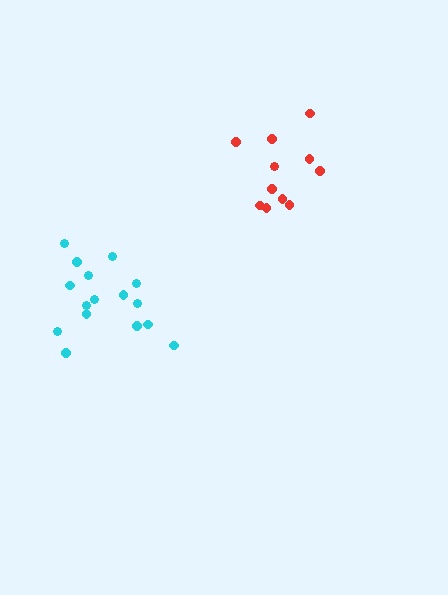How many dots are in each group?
Group 1: 16 dots, Group 2: 11 dots (27 total).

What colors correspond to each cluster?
The clusters are colored: cyan, red.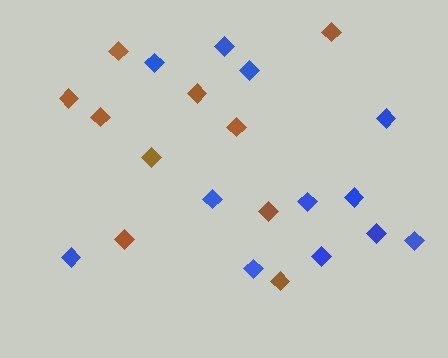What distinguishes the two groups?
There are 2 groups: one group of blue diamonds (12) and one group of brown diamonds (10).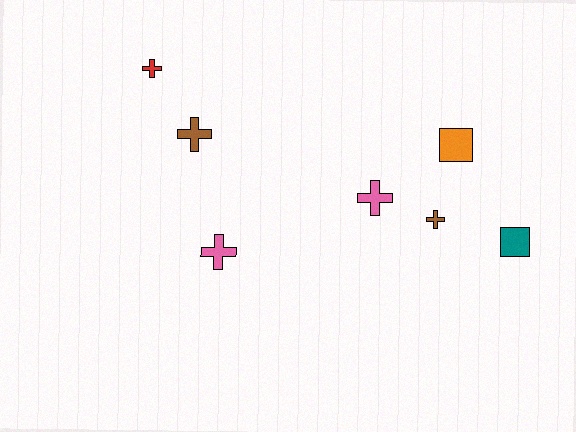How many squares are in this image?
There are 2 squares.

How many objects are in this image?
There are 7 objects.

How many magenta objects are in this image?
There are no magenta objects.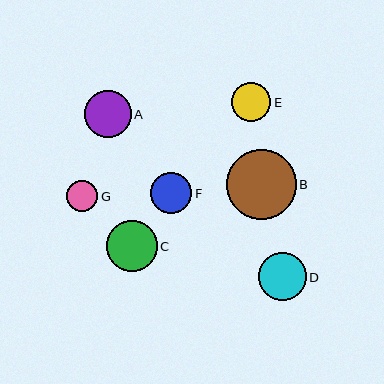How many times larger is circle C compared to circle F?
Circle C is approximately 1.2 times the size of circle F.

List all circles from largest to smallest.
From largest to smallest: B, C, D, A, F, E, G.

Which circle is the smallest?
Circle G is the smallest with a size of approximately 32 pixels.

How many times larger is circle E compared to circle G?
Circle E is approximately 1.2 times the size of circle G.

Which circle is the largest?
Circle B is the largest with a size of approximately 70 pixels.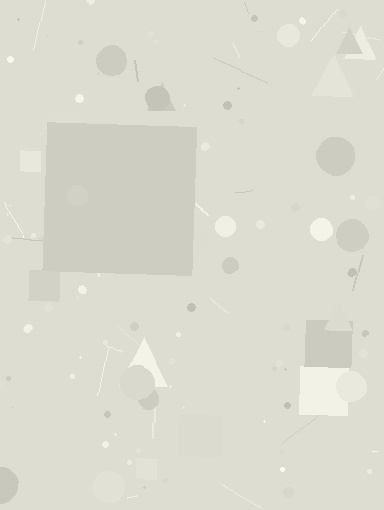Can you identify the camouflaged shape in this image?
The camouflaged shape is a square.